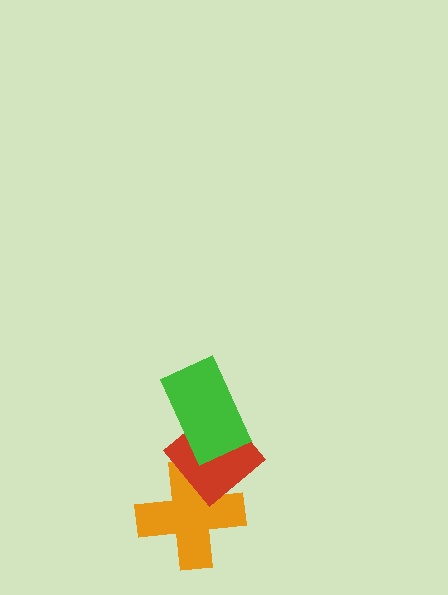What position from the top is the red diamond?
The red diamond is 2nd from the top.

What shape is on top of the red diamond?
The green rectangle is on top of the red diamond.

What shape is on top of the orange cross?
The red diamond is on top of the orange cross.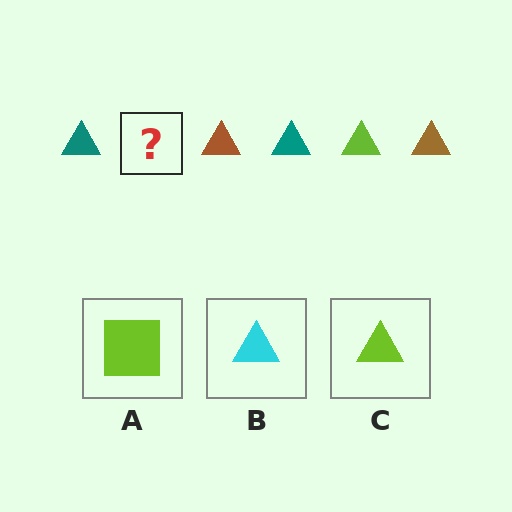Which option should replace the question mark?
Option C.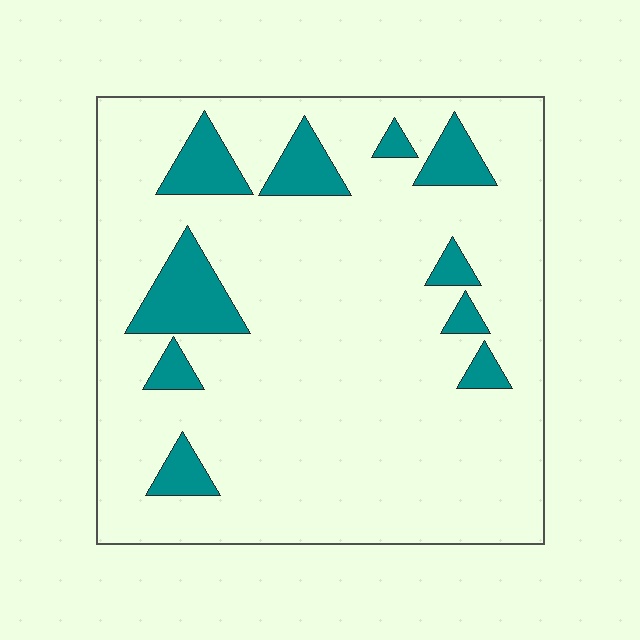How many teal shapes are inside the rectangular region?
10.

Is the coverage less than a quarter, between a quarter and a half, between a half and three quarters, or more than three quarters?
Less than a quarter.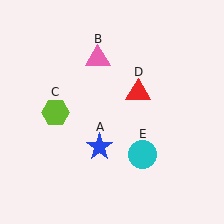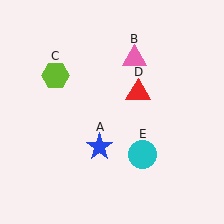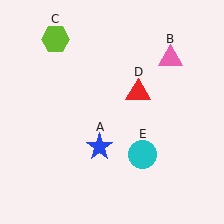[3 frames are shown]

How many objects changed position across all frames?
2 objects changed position: pink triangle (object B), lime hexagon (object C).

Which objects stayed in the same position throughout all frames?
Blue star (object A) and red triangle (object D) and cyan circle (object E) remained stationary.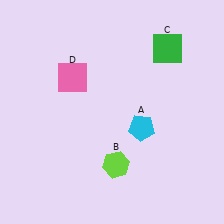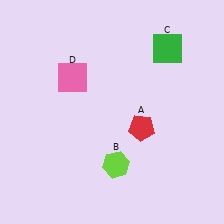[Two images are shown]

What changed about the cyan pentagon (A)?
In Image 1, A is cyan. In Image 2, it changed to red.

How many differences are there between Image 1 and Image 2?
There is 1 difference between the two images.